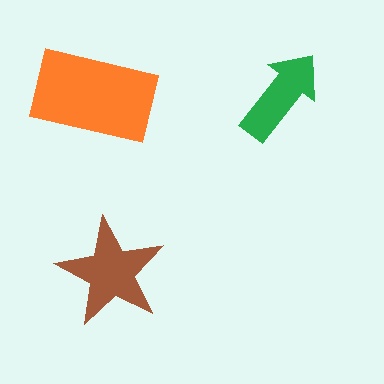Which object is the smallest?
The green arrow.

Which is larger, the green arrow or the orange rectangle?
The orange rectangle.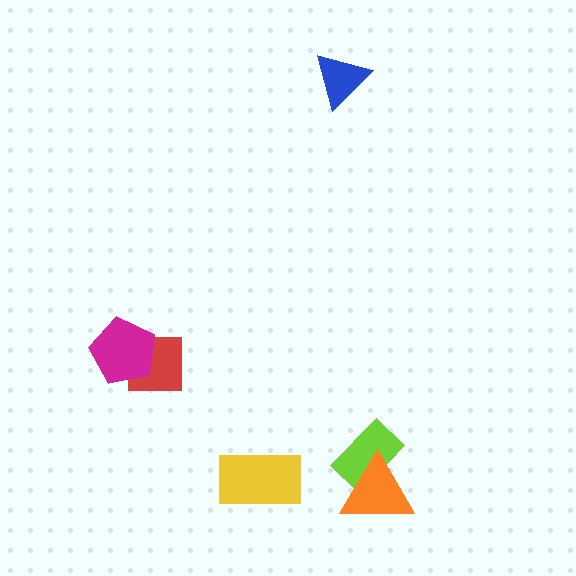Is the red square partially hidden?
Yes, it is partially covered by another shape.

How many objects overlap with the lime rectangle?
1 object overlaps with the lime rectangle.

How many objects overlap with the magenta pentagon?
1 object overlaps with the magenta pentagon.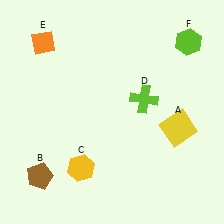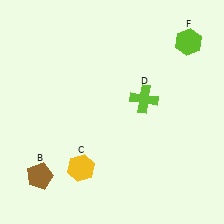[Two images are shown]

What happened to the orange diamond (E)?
The orange diamond (E) was removed in Image 2. It was in the top-left area of Image 1.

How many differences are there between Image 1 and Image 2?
There are 2 differences between the two images.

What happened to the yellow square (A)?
The yellow square (A) was removed in Image 2. It was in the bottom-right area of Image 1.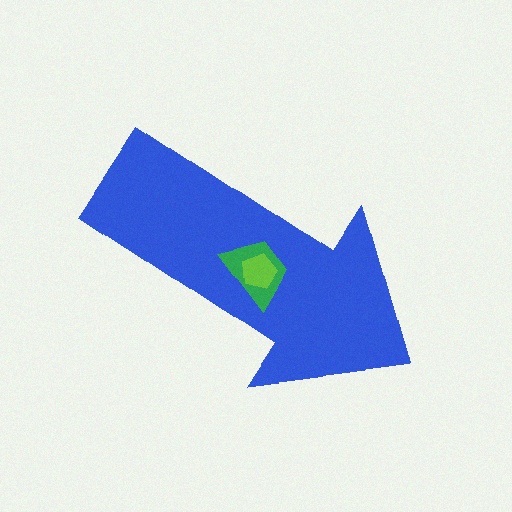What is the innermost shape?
The lime pentagon.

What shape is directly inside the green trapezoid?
The lime pentagon.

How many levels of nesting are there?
3.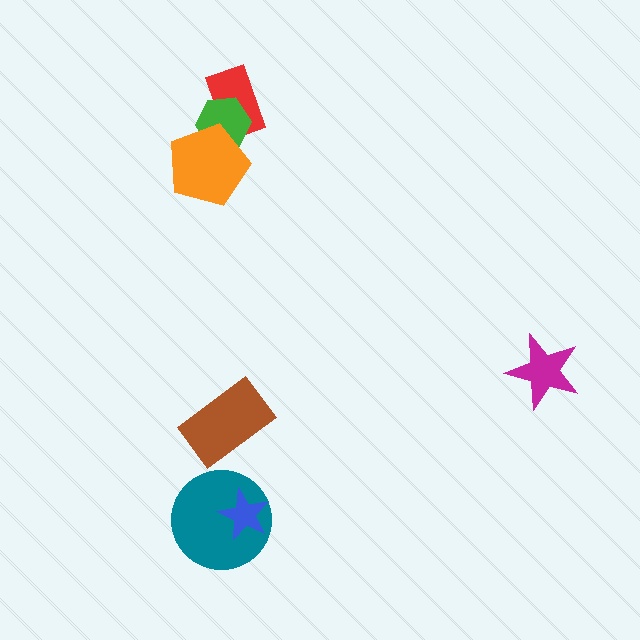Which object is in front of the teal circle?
The blue star is in front of the teal circle.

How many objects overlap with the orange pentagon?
2 objects overlap with the orange pentagon.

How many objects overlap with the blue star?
1 object overlaps with the blue star.